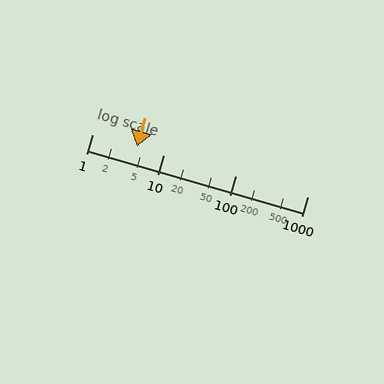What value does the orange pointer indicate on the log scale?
The pointer indicates approximately 4.2.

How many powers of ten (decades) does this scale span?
The scale spans 3 decades, from 1 to 1000.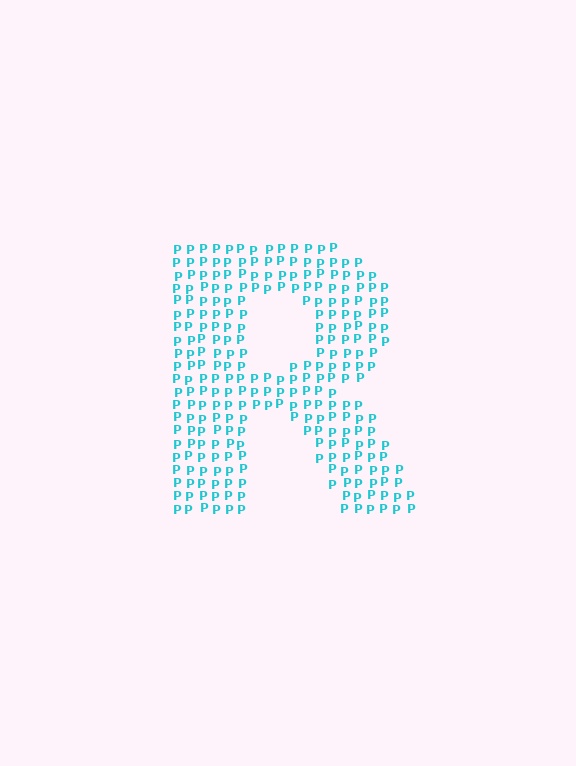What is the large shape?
The large shape is the letter R.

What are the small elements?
The small elements are letter P's.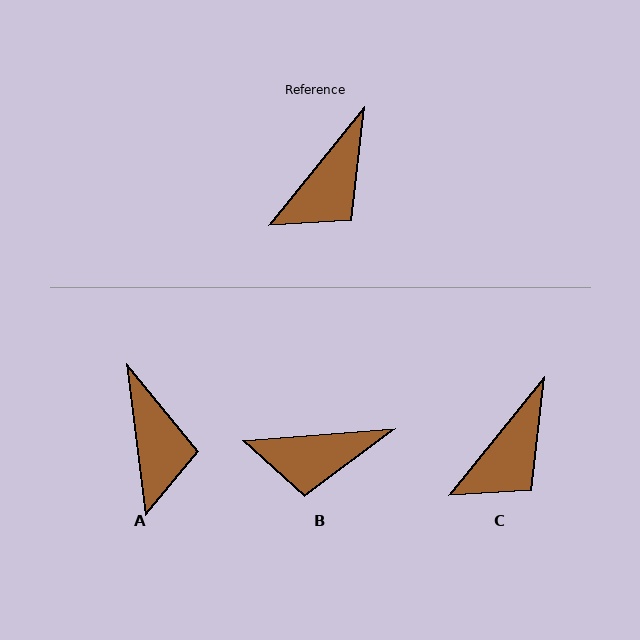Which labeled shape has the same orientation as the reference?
C.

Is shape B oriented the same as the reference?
No, it is off by about 47 degrees.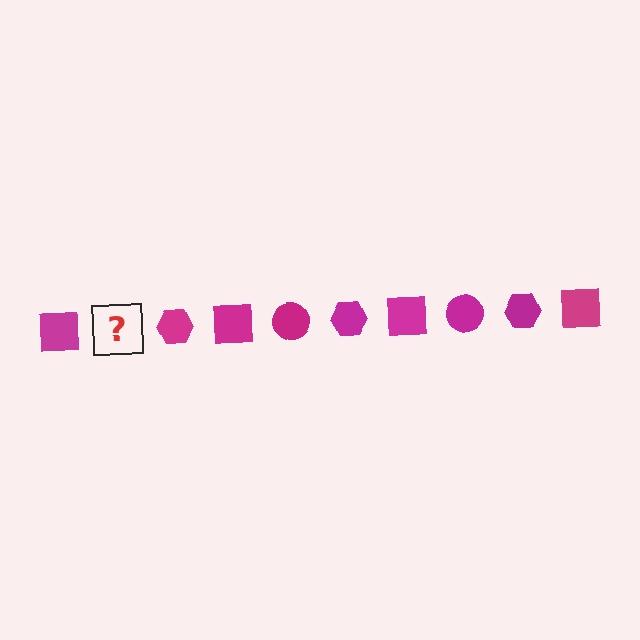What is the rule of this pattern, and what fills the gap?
The rule is that the pattern cycles through square, circle, hexagon shapes in magenta. The gap should be filled with a magenta circle.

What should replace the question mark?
The question mark should be replaced with a magenta circle.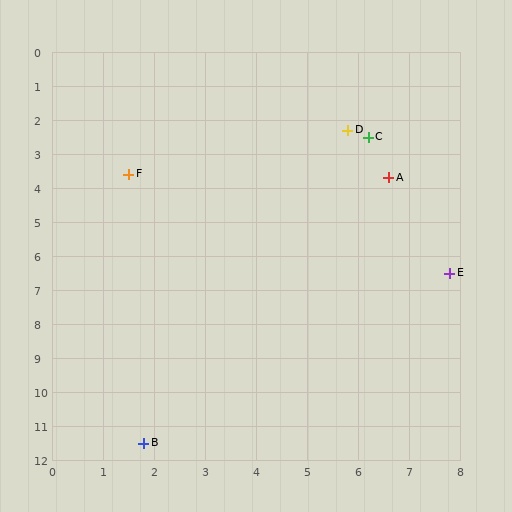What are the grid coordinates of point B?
Point B is at approximately (1.8, 11.5).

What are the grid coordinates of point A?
Point A is at approximately (6.6, 3.7).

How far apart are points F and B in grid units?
Points F and B are about 7.9 grid units apart.